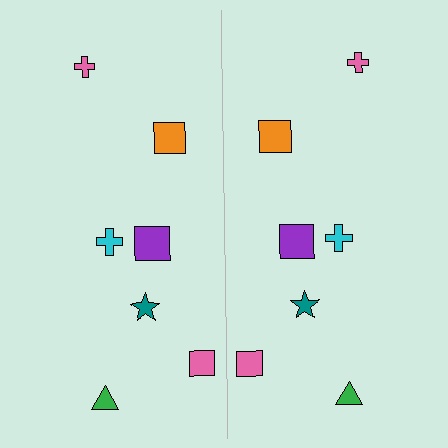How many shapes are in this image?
There are 14 shapes in this image.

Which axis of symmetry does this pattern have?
The pattern has a vertical axis of symmetry running through the center of the image.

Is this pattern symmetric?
Yes, this pattern has bilateral (reflection) symmetry.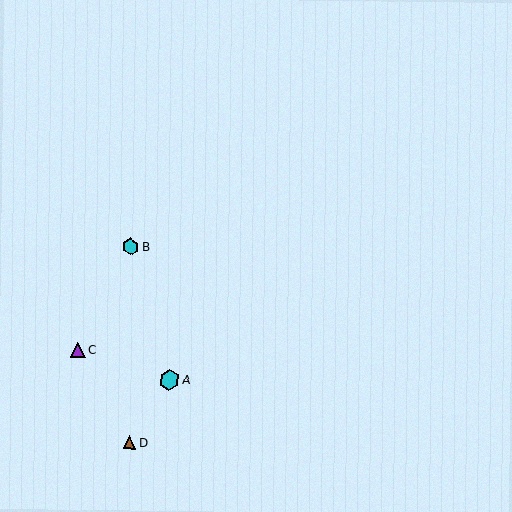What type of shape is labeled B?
Shape B is a cyan hexagon.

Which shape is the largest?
The cyan hexagon (labeled A) is the largest.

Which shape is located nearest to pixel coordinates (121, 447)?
The brown triangle (labeled D) at (129, 443) is nearest to that location.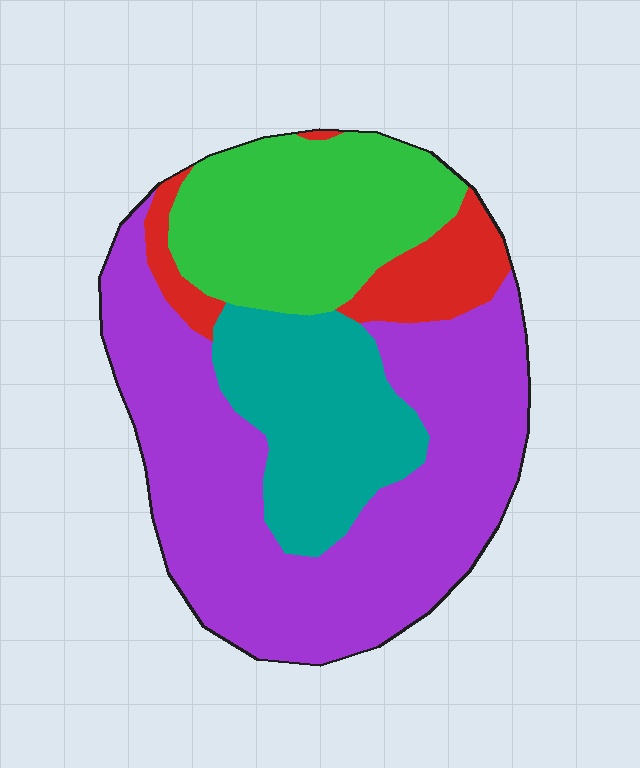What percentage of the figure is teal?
Teal covers 19% of the figure.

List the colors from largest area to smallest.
From largest to smallest: purple, green, teal, red.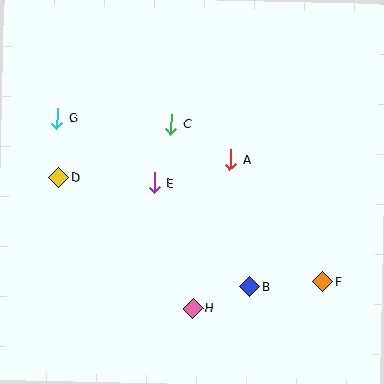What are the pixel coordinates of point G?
Point G is at (57, 118).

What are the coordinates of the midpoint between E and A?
The midpoint between E and A is at (192, 171).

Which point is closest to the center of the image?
Point E at (154, 183) is closest to the center.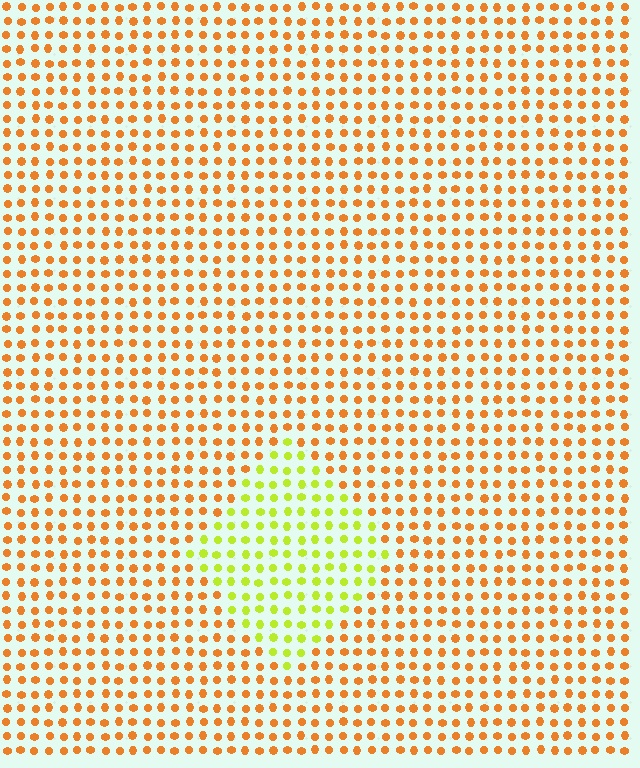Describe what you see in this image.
The image is filled with small orange elements in a uniform arrangement. A diamond-shaped region is visible where the elements are tinted to a slightly different hue, forming a subtle color boundary.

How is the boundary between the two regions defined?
The boundary is defined purely by a slight shift in hue (about 49 degrees). Spacing, size, and orientation are identical on both sides.